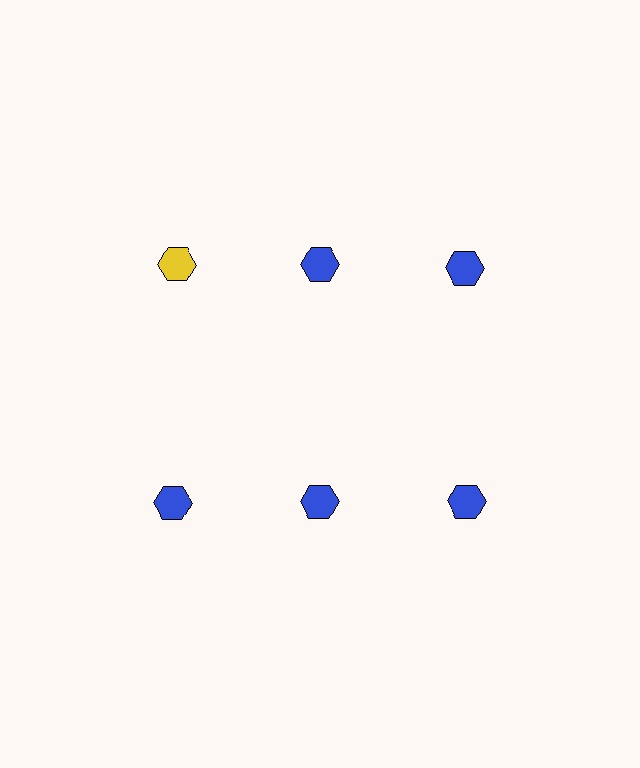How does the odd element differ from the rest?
It has a different color: yellow instead of blue.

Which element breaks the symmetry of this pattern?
The yellow hexagon in the top row, leftmost column breaks the symmetry. All other shapes are blue hexagons.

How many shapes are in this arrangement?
There are 6 shapes arranged in a grid pattern.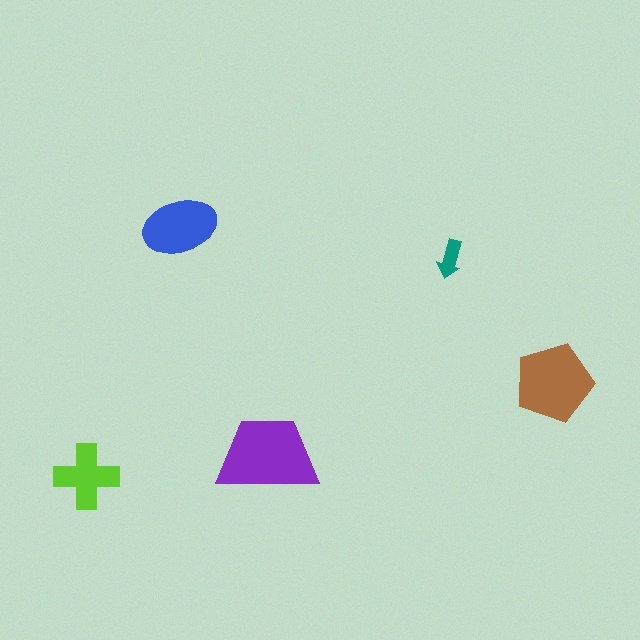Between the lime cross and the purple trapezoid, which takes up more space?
The purple trapezoid.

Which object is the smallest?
The teal arrow.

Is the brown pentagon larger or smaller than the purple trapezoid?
Smaller.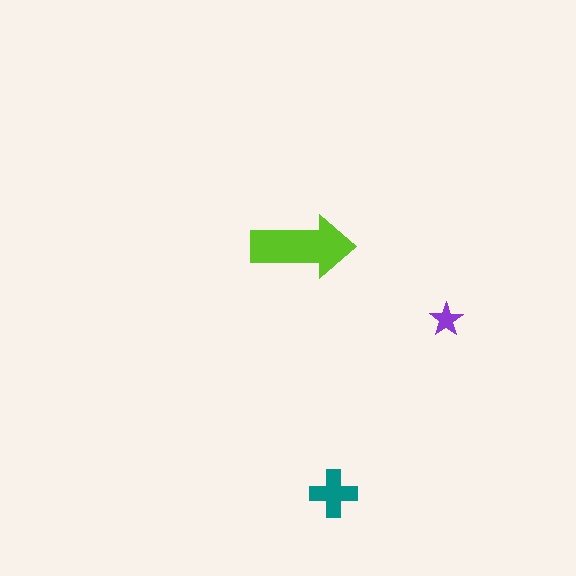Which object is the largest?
The lime arrow.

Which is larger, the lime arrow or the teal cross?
The lime arrow.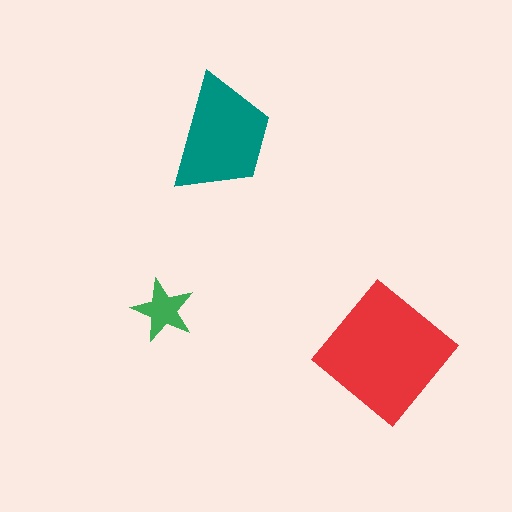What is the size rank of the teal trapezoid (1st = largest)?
2nd.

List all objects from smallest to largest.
The green star, the teal trapezoid, the red diamond.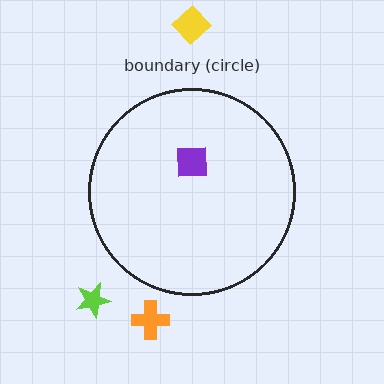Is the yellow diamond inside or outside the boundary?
Outside.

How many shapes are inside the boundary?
1 inside, 3 outside.